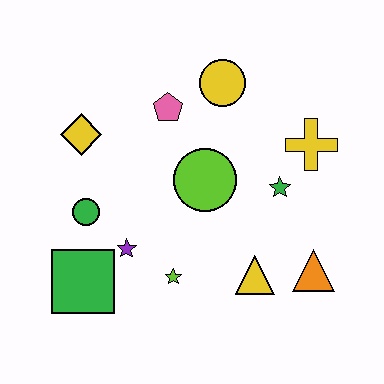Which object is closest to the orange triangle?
The yellow triangle is closest to the orange triangle.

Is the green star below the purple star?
No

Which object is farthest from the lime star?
The yellow circle is farthest from the lime star.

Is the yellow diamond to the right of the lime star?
No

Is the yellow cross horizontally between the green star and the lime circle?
No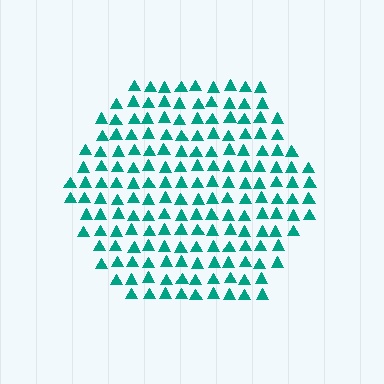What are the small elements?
The small elements are triangles.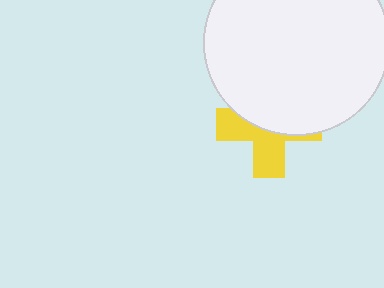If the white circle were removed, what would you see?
You would see the complete yellow cross.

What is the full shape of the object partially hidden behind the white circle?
The partially hidden object is a yellow cross.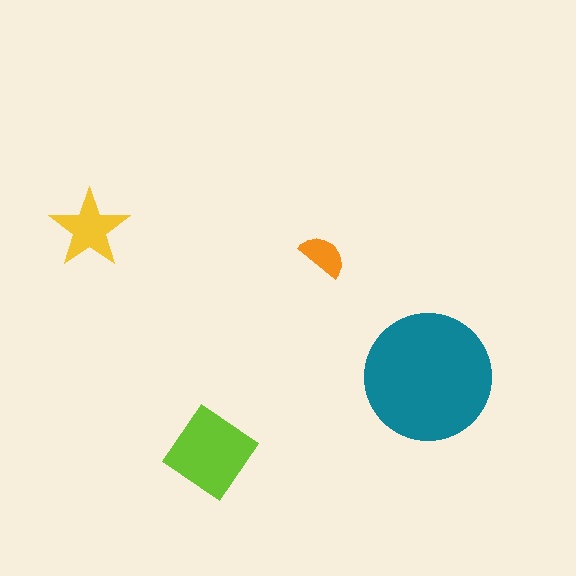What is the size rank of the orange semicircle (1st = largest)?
4th.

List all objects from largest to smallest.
The teal circle, the lime diamond, the yellow star, the orange semicircle.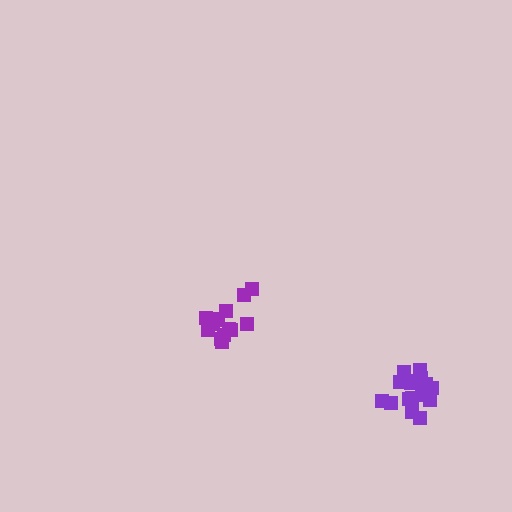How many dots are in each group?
Group 1: 17 dots, Group 2: 14 dots (31 total).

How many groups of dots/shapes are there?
There are 2 groups.